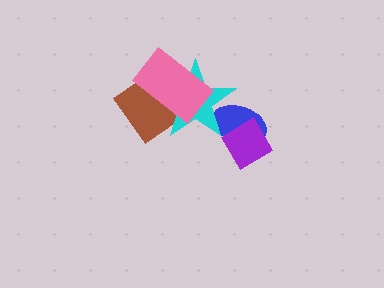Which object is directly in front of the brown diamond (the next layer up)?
The cyan star is directly in front of the brown diamond.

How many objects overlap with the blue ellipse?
2 objects overlap with the blue ellipse.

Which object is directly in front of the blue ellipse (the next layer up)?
The purple diamond is directly in front of the blue ellipse.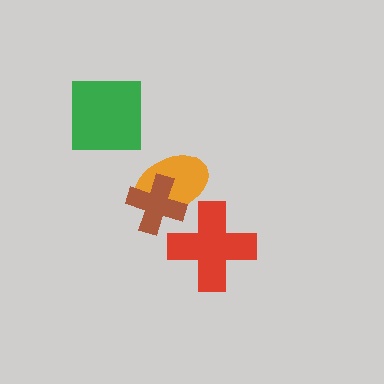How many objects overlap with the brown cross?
1 object overlaps with the brown cross.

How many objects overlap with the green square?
0 objects overlap with the green square.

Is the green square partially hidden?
No, no other shape covers it.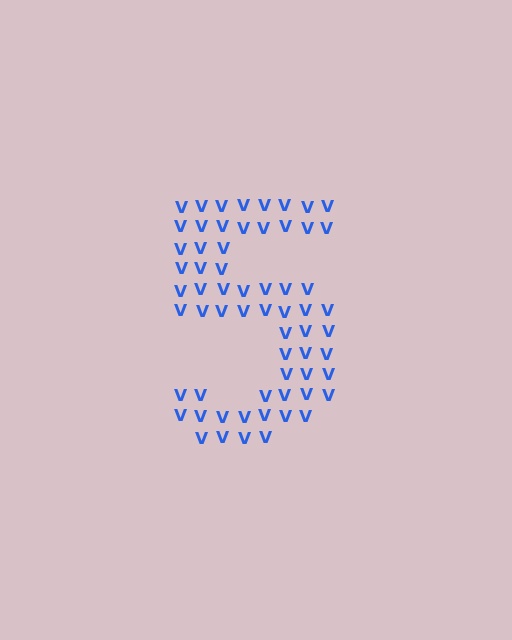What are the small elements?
The small elements are letter V's.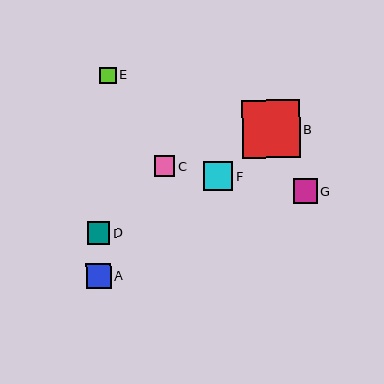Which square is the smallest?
Square E is the smallest with a size of approximately 17 pixels.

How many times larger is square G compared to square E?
Square G is approximately 1.4 times the size of square E.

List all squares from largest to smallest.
From largest to smallest: B, F, A, G, D, C, E.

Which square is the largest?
Square B is the largest with a size of approximately 58 pixels.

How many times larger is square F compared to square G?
Square F is approximately 1.2 times the size of square G.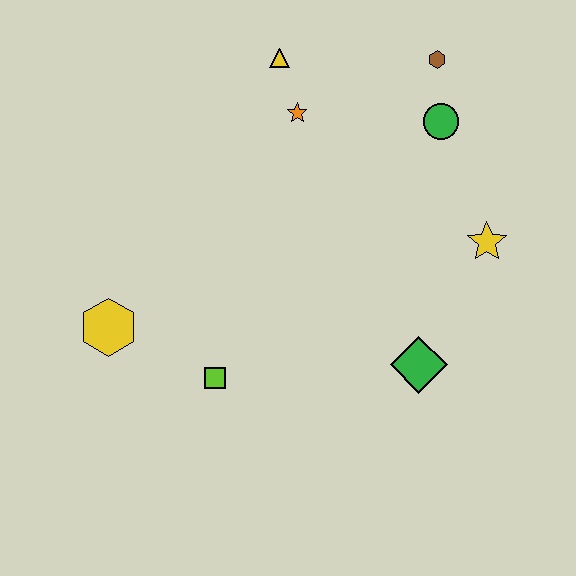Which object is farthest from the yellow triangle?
The green diamond is farthest from the yellow triangle.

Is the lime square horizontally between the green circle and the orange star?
No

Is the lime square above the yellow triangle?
No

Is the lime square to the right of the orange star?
No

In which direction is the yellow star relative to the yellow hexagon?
The yellow star is to the right of the yellow hexagon.